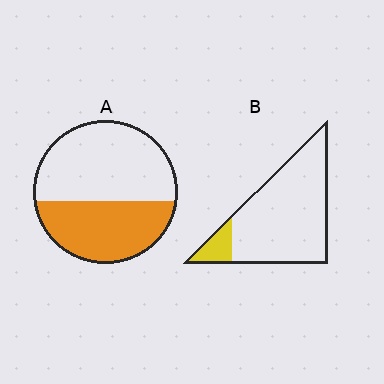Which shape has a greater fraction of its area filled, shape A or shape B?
Shape A.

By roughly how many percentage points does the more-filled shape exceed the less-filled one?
By roughly 30 percentage points (A over B).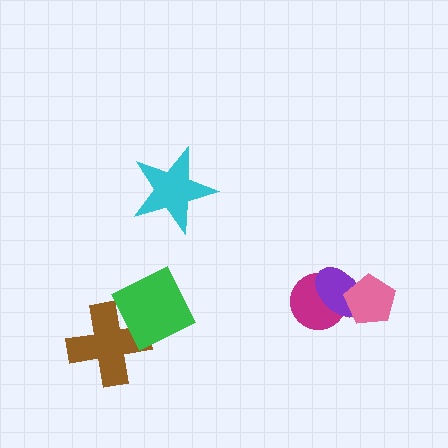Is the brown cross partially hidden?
Yes, it is partially covered by another shape.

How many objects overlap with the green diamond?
1 object overlaps with the green diamond.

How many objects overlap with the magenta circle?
1 object overlaps with the magenta circle.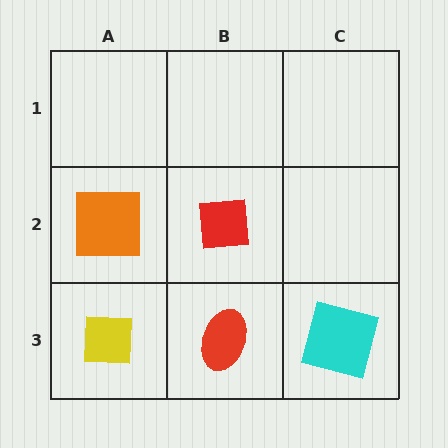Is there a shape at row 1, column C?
No, that cell is empty.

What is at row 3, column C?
A cyan square.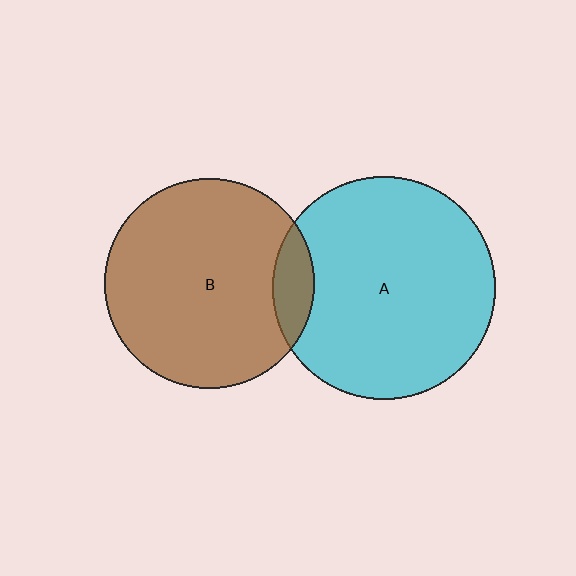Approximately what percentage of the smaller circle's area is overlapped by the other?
Approximately 10%.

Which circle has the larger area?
Circle A (cyan).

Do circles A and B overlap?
Yes.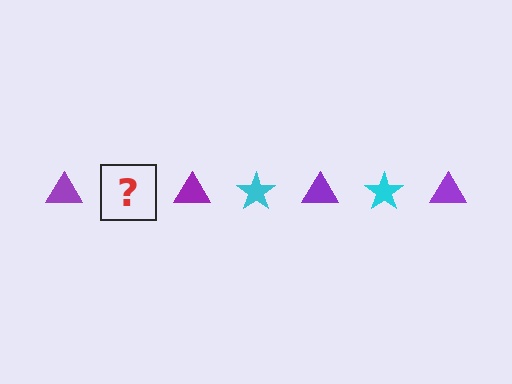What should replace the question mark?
The question mark should be replaced with a cyan star.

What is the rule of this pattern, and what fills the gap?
The rule is that the pattern alternates between purple triangle and cyan star. The gap should be filled with a cyan star.